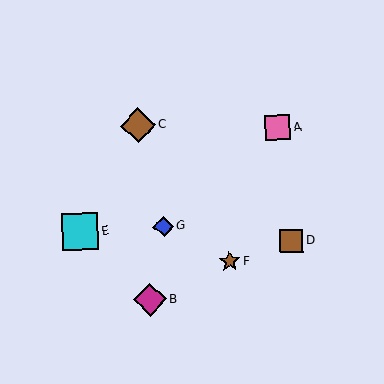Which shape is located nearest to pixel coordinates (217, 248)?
The brown star (labeled F) at (229, 261) is nearest to that location.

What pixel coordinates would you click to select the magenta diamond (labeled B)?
Click at (150, 300) to select the magenta diamond B.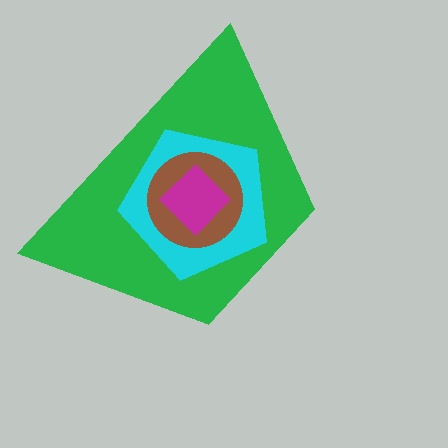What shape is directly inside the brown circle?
The magenta diamond.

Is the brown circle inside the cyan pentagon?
Yes.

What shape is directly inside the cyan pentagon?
The brown circle.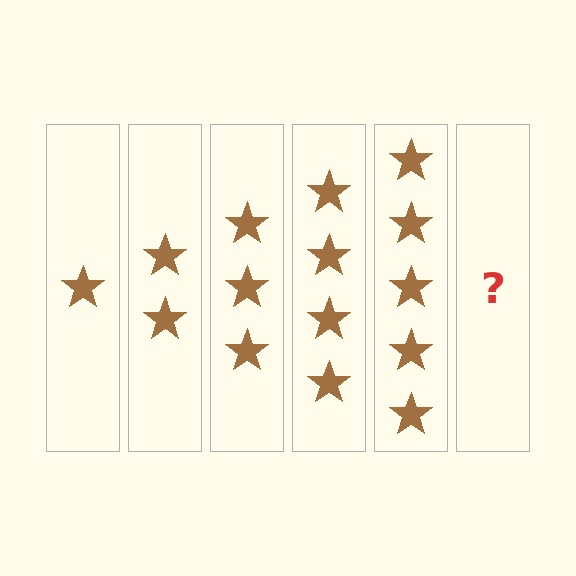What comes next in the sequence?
The next element should be 6 stars.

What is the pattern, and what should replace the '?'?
The pattern is that each step adds one more star. The '?' should be 6 stars.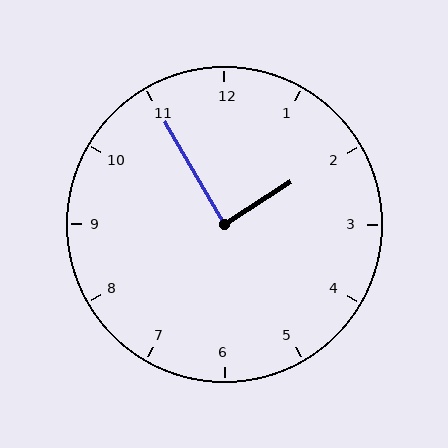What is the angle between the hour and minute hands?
Approximately 88 degrees.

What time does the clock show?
1:55.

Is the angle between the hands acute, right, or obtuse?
It is right.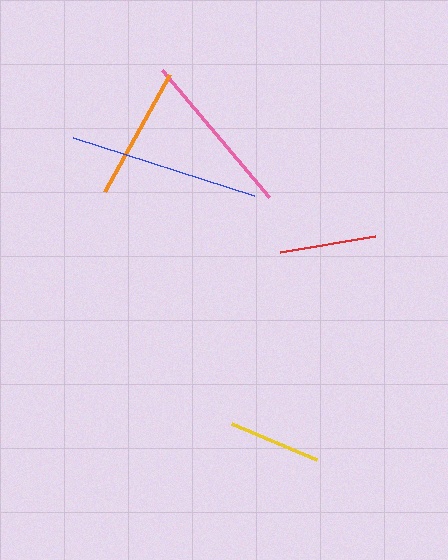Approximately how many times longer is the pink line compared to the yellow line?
The pink line is approximately 1.8 times the length of the yellow line.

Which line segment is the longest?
The blue line is the longest at approximately 190 pixels.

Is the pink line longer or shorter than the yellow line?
The pink line is longer than the yellow line.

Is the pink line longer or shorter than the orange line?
The pink line is longer than the orange line.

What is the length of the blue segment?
The blue segment is approximately 190 pixels long.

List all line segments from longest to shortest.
From longest to shortest: blue, pink, orange, red, yellow.